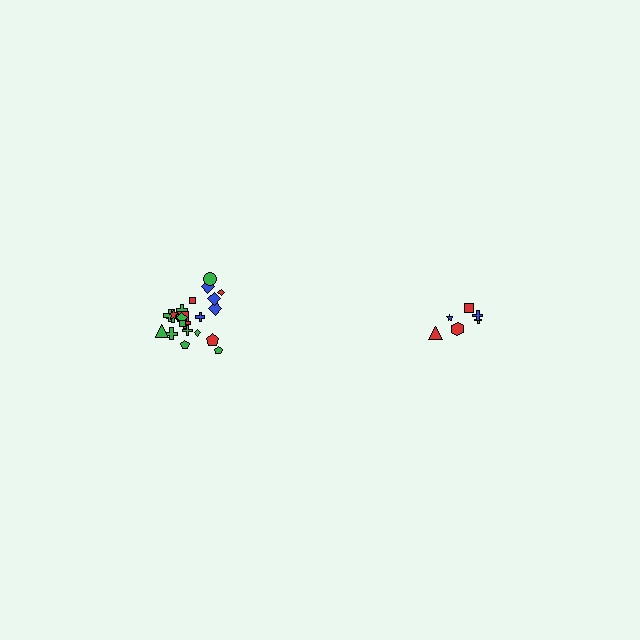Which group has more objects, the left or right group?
The left group.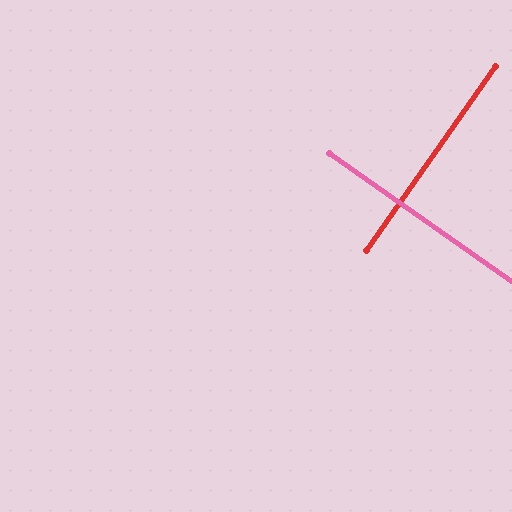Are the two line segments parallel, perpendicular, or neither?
Perpendicular — they meet at approximately 90°.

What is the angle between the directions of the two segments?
Approximately 90 degrees.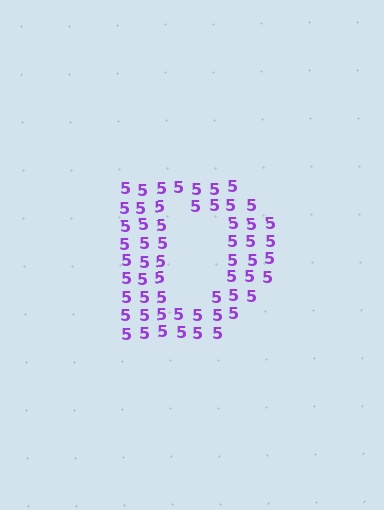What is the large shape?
The large shape is the letter D.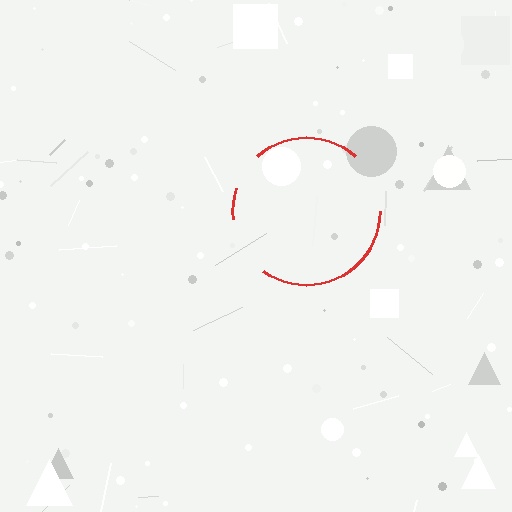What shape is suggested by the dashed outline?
The dashed outline suggests a circle.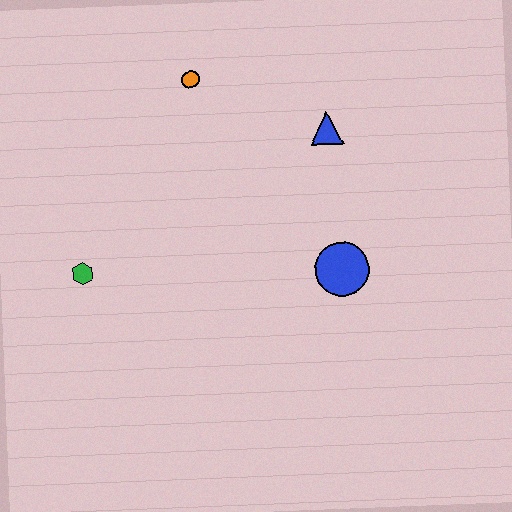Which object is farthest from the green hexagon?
The blue triangle is farthest from the green hexagon.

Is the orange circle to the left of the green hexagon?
No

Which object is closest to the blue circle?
The blue triangle is closest to the blue circle.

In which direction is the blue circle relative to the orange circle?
The blue circle is below the orange circle.